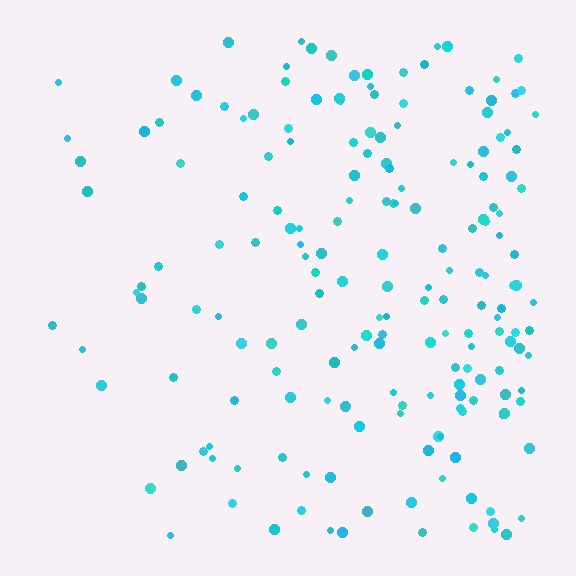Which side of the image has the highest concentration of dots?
The right.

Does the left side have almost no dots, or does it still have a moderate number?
Still a moderate number, just noticeably fewer than the right.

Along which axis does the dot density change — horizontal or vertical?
Horizontal.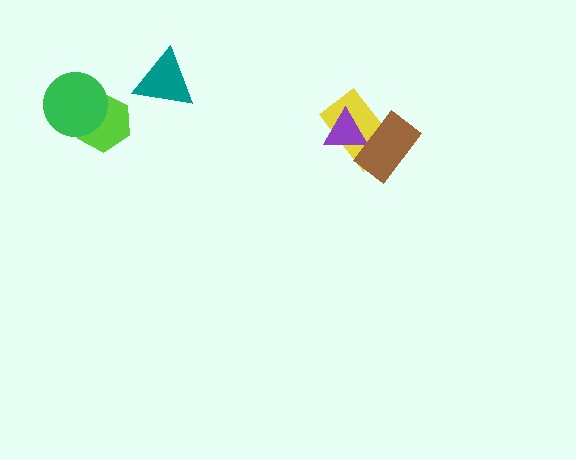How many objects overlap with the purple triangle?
2 objects overlap with the purple triangle.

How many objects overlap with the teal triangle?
0 objects overlap with the teal triangle.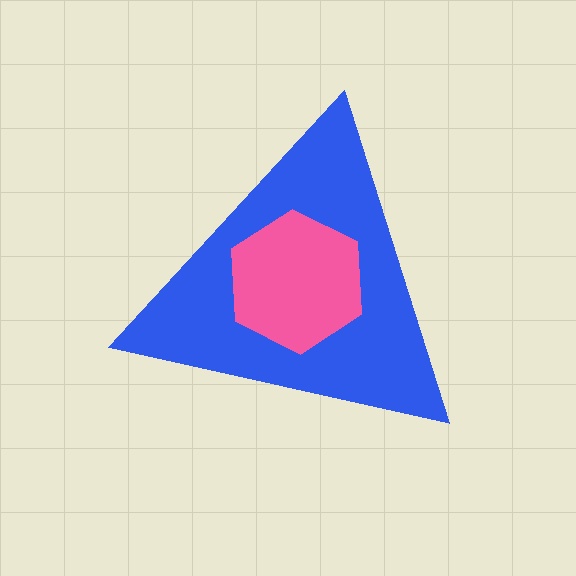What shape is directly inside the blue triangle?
The pink hexagon.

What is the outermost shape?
The blue triangle.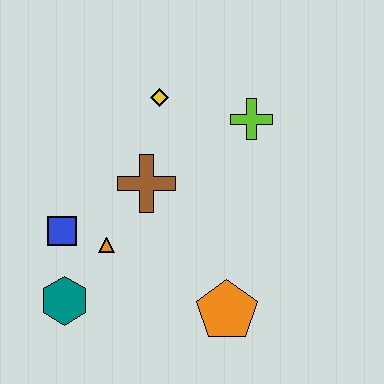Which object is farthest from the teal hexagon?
The lime cross is farthest from the teal hexagon.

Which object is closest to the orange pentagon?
The orange triangle is closest to the orange pentagon.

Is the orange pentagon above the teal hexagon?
No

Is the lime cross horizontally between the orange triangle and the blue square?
No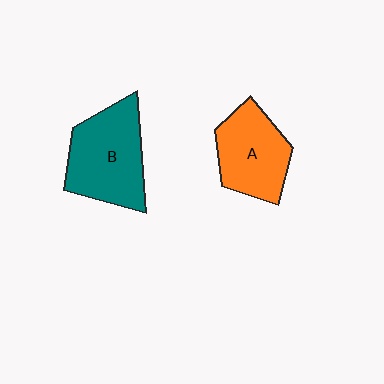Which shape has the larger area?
Shape B (teal).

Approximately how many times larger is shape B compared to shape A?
Approximately 1.2 times.